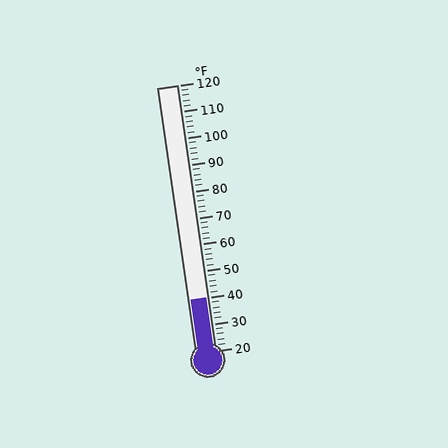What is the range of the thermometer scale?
The thermometer scale ranges from 20°F to 120°F.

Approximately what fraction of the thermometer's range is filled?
The thermometer is filled to approximately 20% of its range.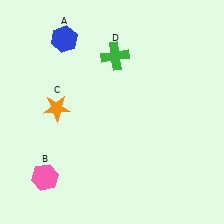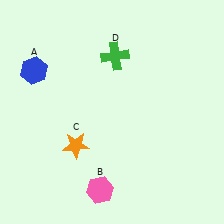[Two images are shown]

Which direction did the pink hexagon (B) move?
The pink hexagon (B) moved right.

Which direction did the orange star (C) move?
The orange star (C) moved down.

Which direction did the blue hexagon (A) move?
The blue hexagon (A) moved down.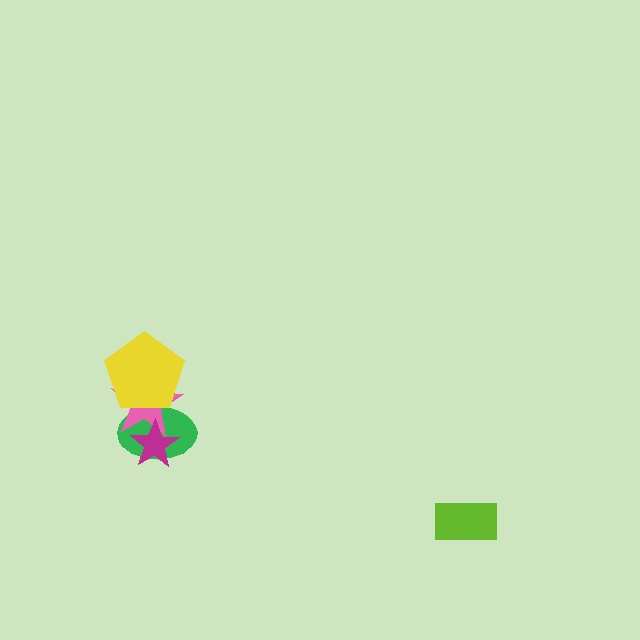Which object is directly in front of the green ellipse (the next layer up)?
The pink star is directly in front of the green ellipse.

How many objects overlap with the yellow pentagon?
2 objects overlap with the yellow pentagon.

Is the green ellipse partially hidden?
Yes, it is partially covered by another shape.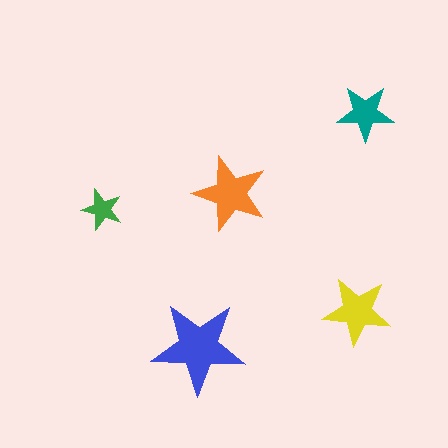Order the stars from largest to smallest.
the blue one, the orange one, the yellow one, the teal one, the green one.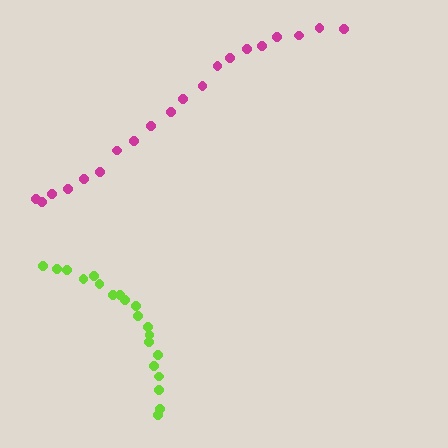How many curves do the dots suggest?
There are 2 distinct paths.